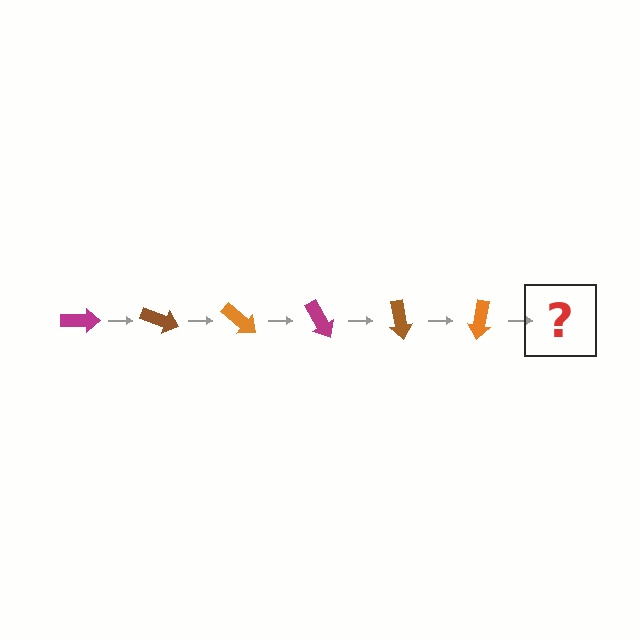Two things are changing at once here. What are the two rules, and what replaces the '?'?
The two rules are that it rotates 20 degrees each step and the color cycles through magenta, brown, and orange. The '?' should be a magenta arrow, rotated 120 degrees from the start.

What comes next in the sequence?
The next element should be a magenta arrow, rotated 120 degrees from the start.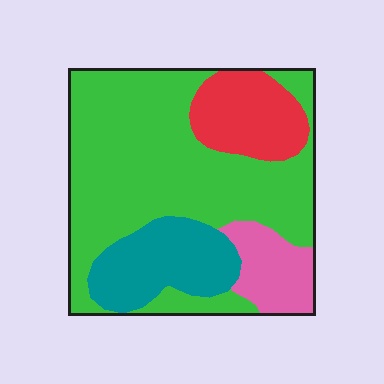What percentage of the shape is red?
Red covers 14% of the shape.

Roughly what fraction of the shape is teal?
Teal takes up about one sixth (1/6) of the shape.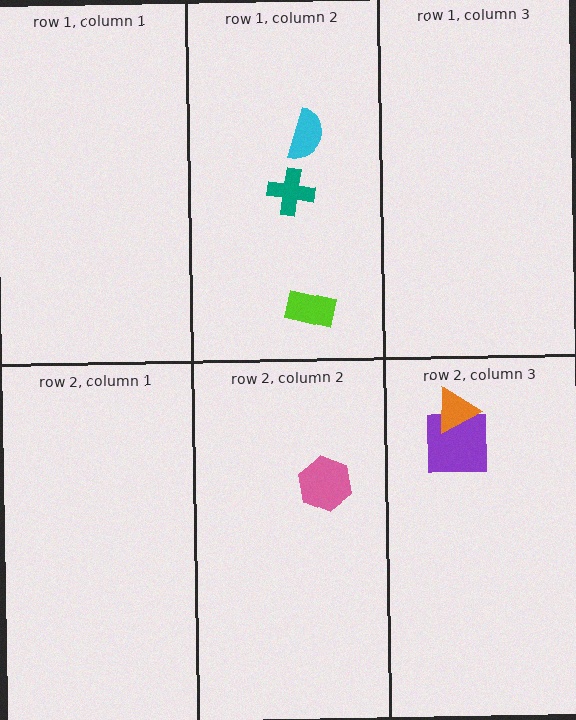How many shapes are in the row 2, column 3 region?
2.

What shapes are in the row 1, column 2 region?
The cyan semicircle, the lime rectangle, the teal cross.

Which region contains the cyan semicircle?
The row 1, column 2 region.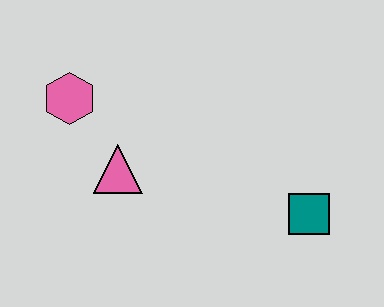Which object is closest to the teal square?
The pink triangle is closest to the teal square.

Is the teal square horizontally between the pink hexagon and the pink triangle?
No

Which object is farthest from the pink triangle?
The teal square is farthest from the pink triangle.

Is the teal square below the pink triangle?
Yes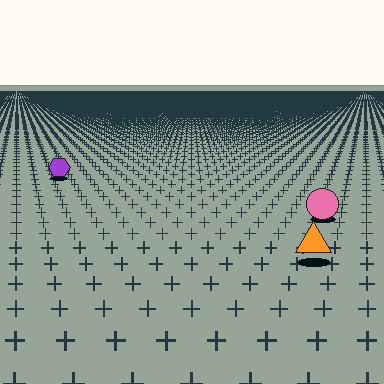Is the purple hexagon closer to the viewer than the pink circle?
No. The pink circle is closer — you can tell from the texture gradient: the ground texture is coarser near it.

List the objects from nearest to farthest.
From nearest to farthest: the orange triangle, the pink circle, the purple hexagon.